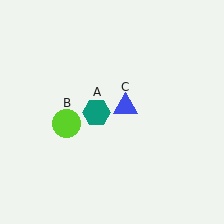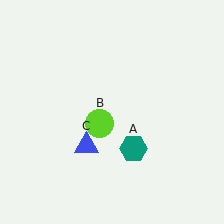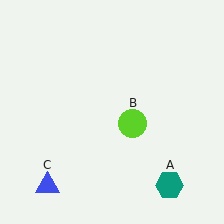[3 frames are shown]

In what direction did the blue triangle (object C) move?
The blue triangle (object C) moved down and to the left.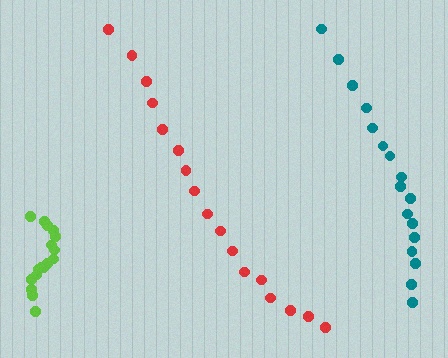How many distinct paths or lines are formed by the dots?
There are 3 distinct paths.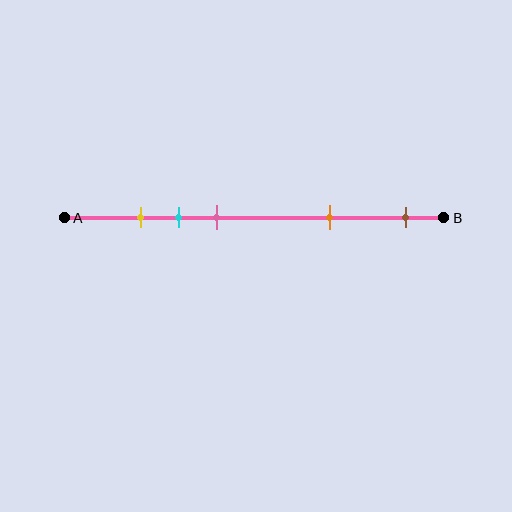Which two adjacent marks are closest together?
The yellow and cyan marks are the closest adjacent pair.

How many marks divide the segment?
There are 5 marks dividing the segment.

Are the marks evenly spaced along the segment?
No, the marks are not evenly spaced.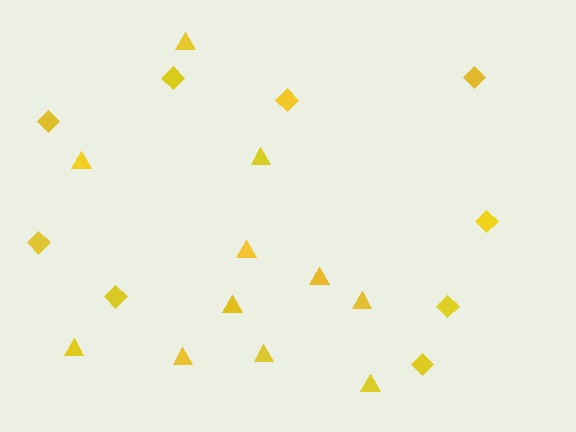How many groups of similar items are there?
There are 2 groups: one group of diamonds (9) and one group of triangles (11).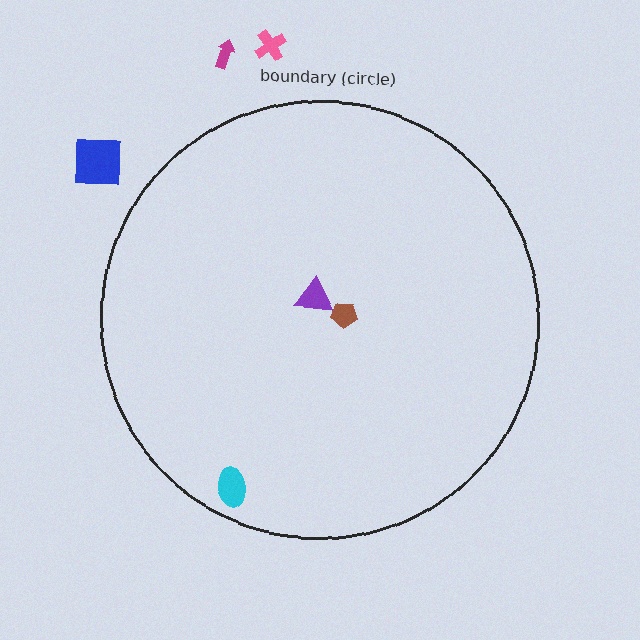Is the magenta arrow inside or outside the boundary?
Outside.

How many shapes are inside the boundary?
3 inside, 3 outside.